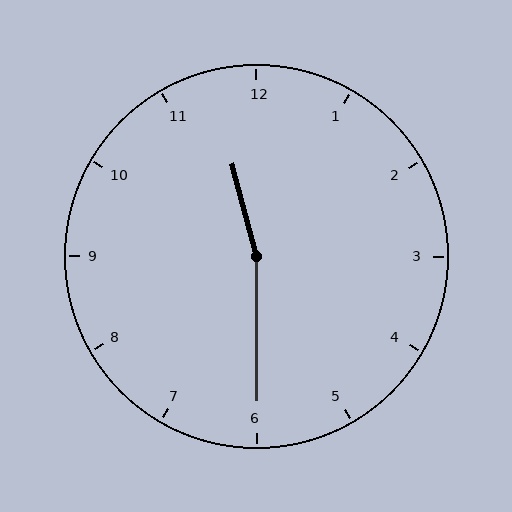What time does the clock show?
11:30.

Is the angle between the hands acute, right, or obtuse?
It is obtuse.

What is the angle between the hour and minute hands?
Approximately 165 degrees.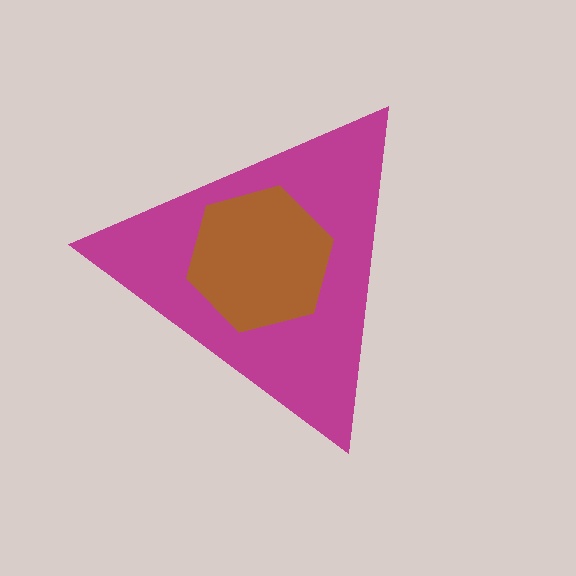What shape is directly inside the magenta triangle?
The brown hexagon.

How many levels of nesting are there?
2.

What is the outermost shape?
The magenta triangle.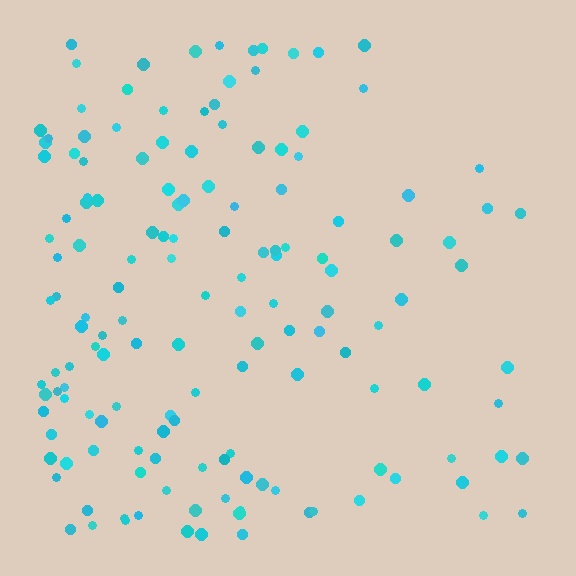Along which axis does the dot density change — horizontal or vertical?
Horizontal.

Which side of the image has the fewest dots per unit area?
The right.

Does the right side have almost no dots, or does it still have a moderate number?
Still a moderate number, just noticeably fewer than the left.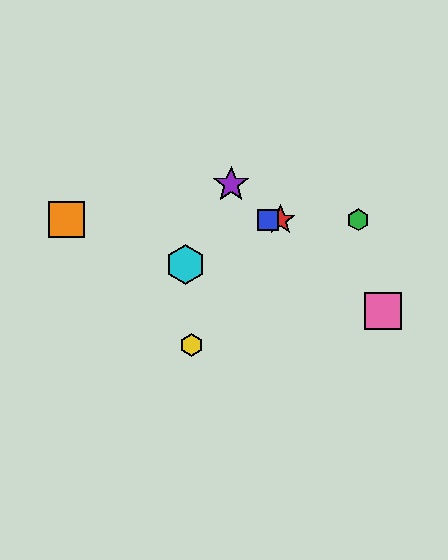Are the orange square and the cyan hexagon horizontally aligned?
No, the orange square is at y≈220 and the cyan hexagon is at y≈265.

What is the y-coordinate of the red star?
The red star is at y≈220.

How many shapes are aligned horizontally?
4 shapes (the red star, the blue square, the green hexagon, the orange square) are aligned horizontally.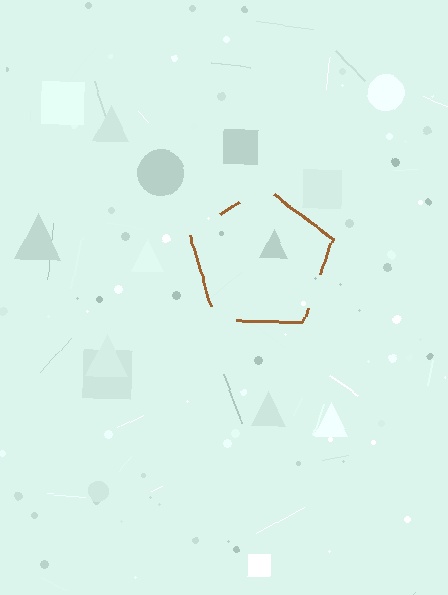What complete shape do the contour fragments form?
The contour fragments form a pentagon.